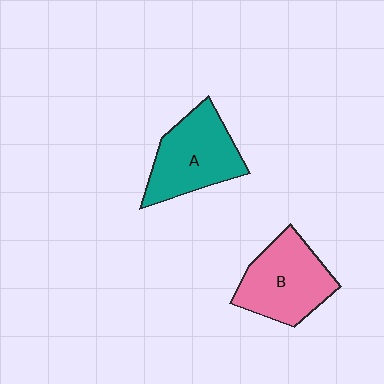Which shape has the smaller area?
Shape A (teal).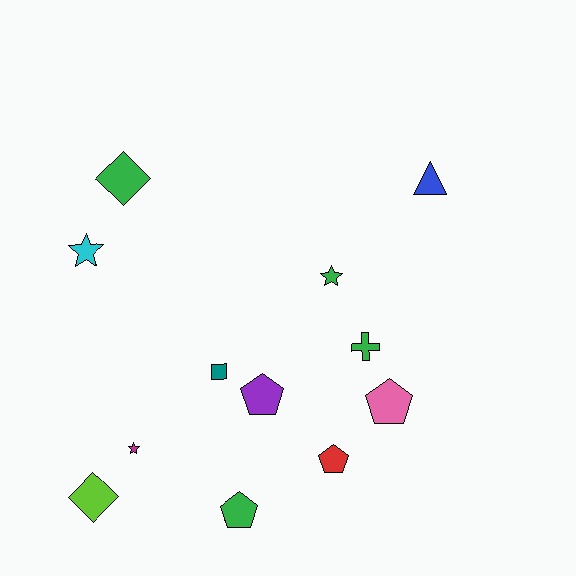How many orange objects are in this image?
There are no orange objects.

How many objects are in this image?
There are 12 objects.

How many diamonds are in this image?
There are 2 diamonds.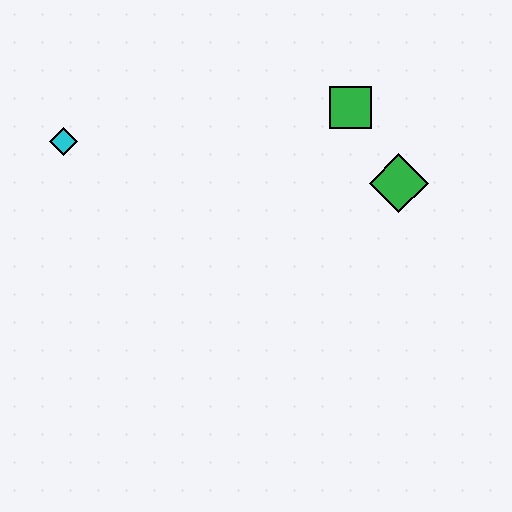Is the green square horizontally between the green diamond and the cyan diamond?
Yes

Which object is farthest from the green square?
The cyan diamond is farthest from the green square.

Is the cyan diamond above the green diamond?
Yes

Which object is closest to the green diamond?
The green square is closest to the green diamond.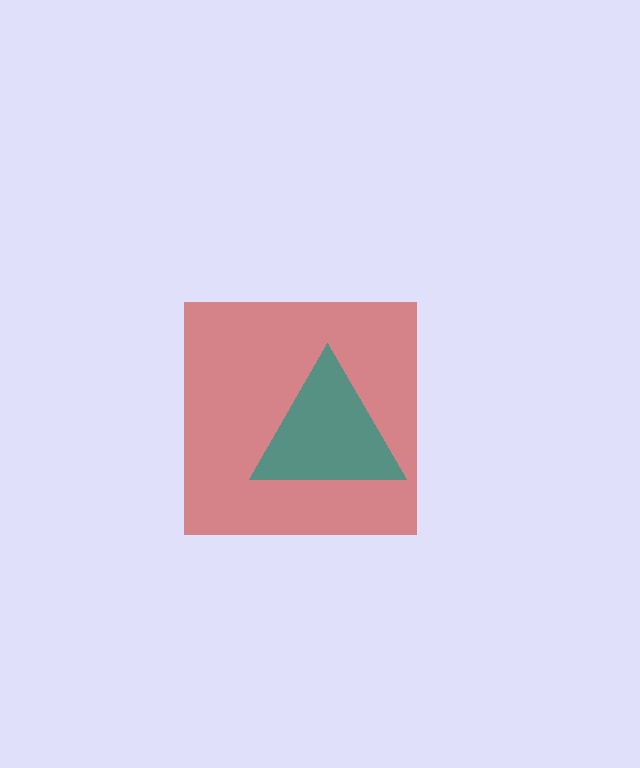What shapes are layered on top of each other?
The layered shapes are: a red square, a teal triangle.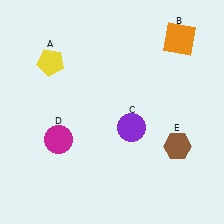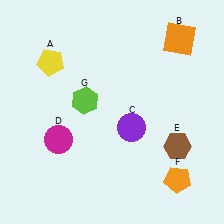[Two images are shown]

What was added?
An orange pentagon (F), a lime hexagon (G) were added in Image 2.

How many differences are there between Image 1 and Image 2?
There are 2 differences between the two images.